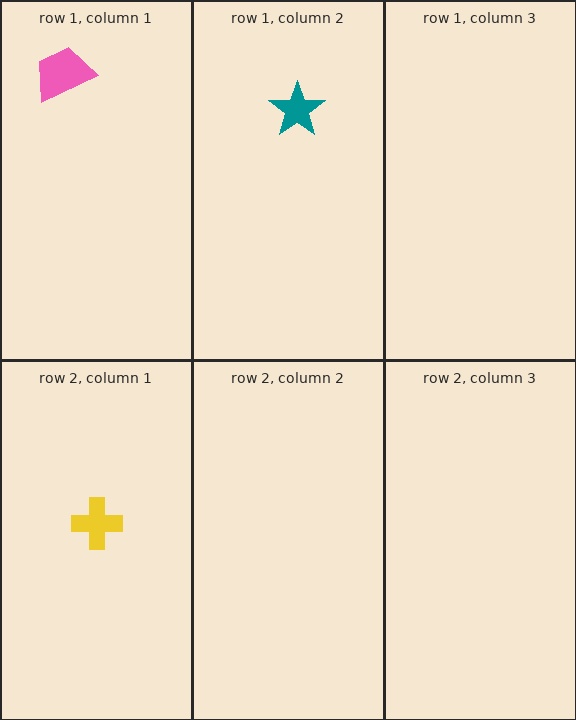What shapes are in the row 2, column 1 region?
The yellow cross.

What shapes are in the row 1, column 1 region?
The pink trapezoid.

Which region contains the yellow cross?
The row 2, column 1 region.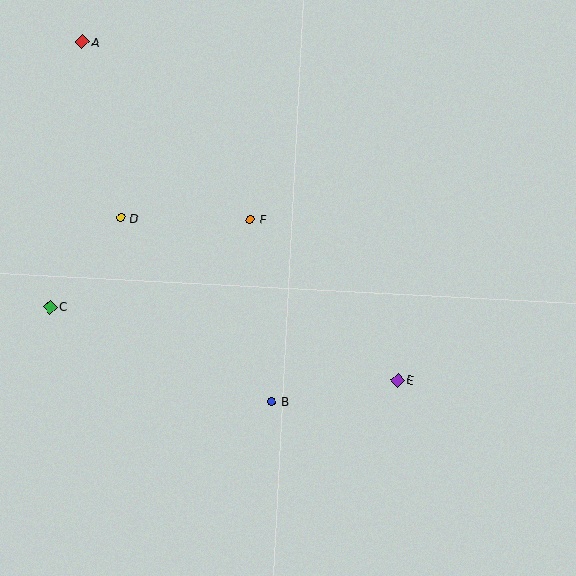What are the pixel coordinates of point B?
Point B is at (272, 402).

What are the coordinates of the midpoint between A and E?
The midpoint between A and E is at (240, 211).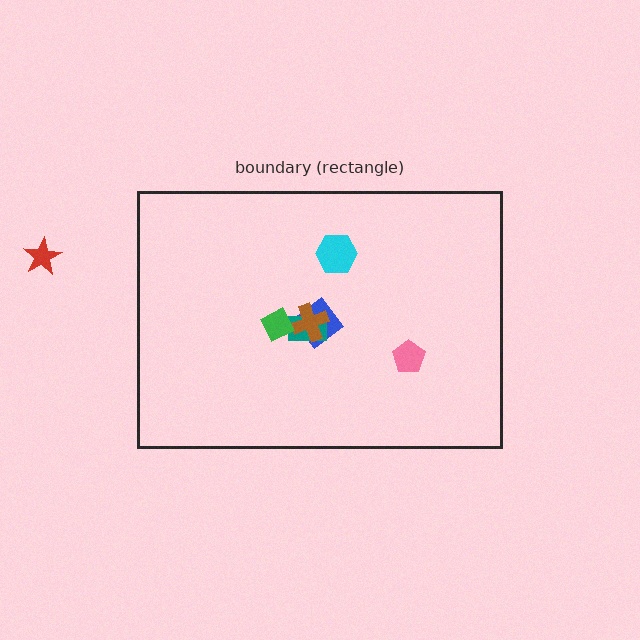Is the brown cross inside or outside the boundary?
Inside.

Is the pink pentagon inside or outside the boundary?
Inside.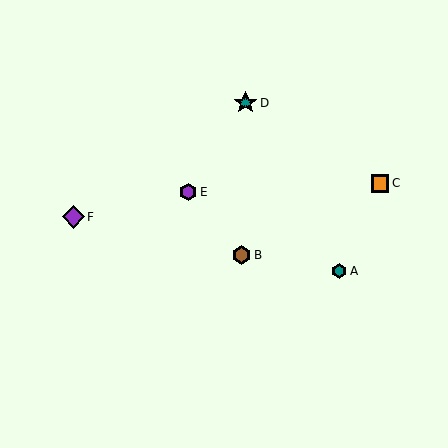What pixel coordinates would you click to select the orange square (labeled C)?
Click at (380, 183) to select the orange square C.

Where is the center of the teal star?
The center of the teal star is at (246, 103).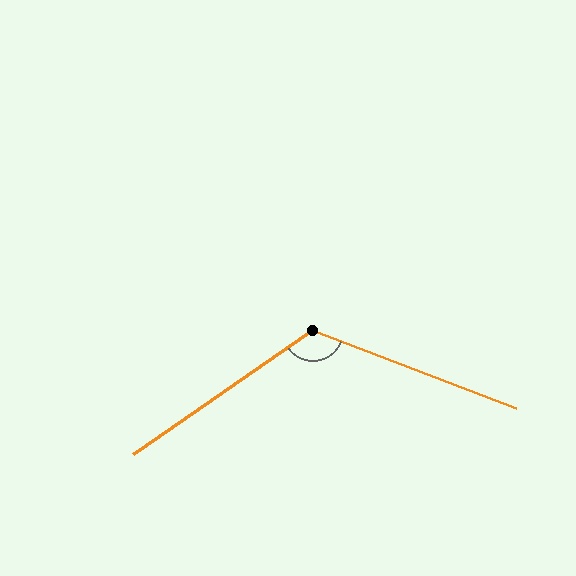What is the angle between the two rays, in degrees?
Approximately 125 degrees.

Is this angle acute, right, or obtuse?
It is obtuse.